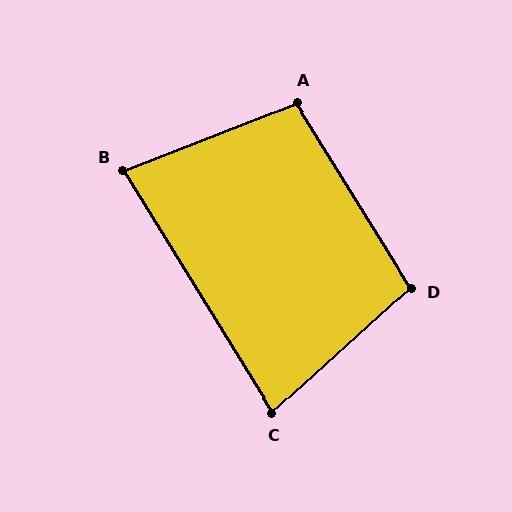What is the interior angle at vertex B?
Approximately 80 degrees (acute).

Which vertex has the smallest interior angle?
C, at approximately 80 degrees.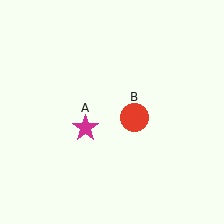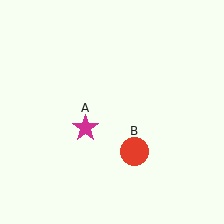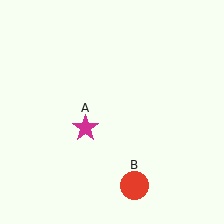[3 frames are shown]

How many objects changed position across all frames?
1 object changed position: red circle (object B).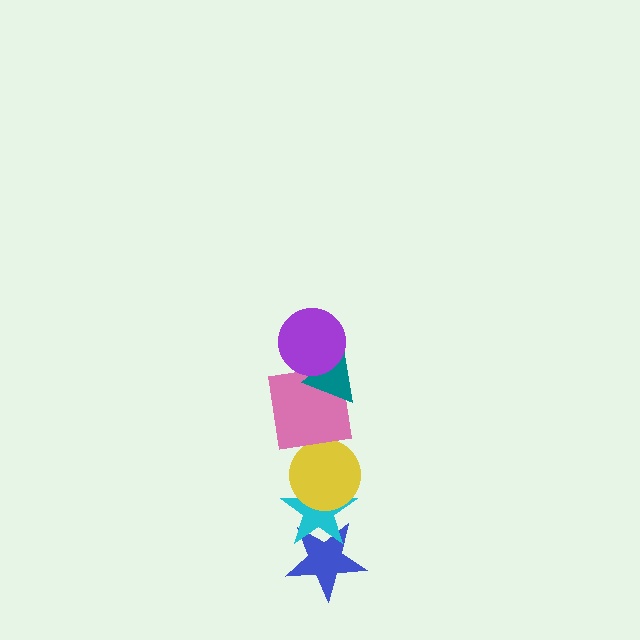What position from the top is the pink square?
The pink square is 3rd from the top.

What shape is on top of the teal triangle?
The purple circle is on top of the teal triangle.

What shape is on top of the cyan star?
The yellow circle is on top of the cyan star.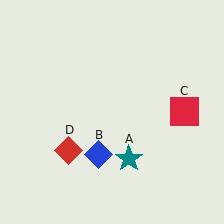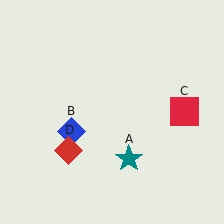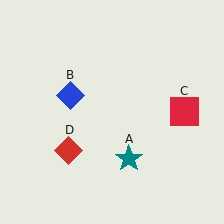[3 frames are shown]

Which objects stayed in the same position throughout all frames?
Teal star (object A) and red square (object C) and red diamond (object D) remained stationary.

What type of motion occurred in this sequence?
The blue diamond (object B) rotated clockwise around the center of the scene.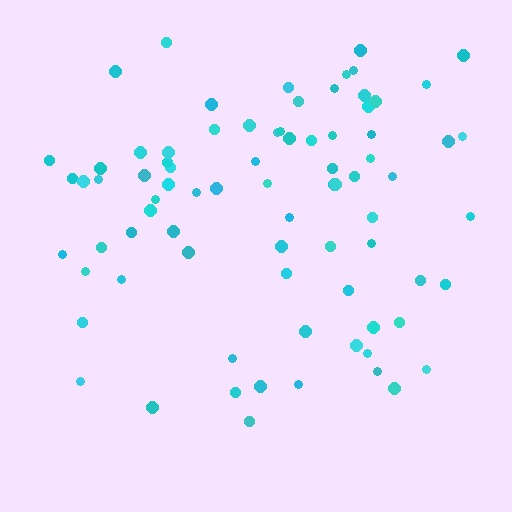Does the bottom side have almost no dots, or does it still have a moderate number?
Still a moderate number, just noticeably fewer than the top.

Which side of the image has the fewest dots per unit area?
The bottom.